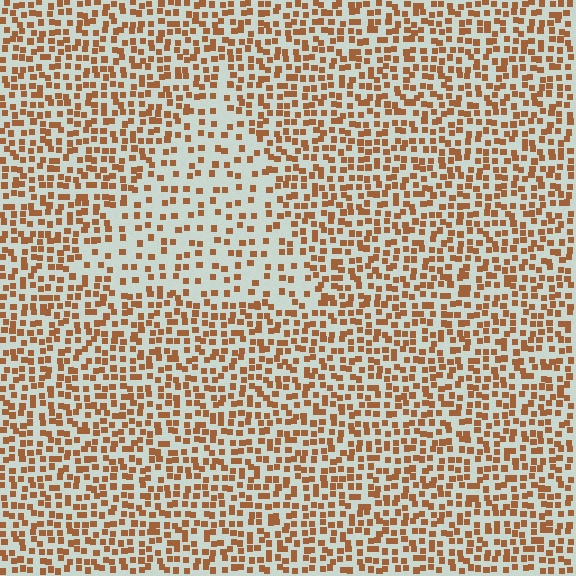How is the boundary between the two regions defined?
The boundary is defined by a change in element density (approximately 2.0x ratio). All elements are the same color, size, and shape.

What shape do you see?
I see a triangle.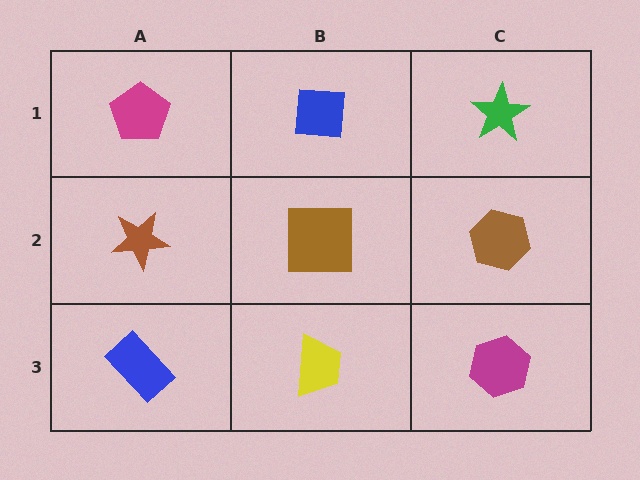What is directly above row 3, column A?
A brown star.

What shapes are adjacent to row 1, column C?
A brown hexagon (row 2, column C), a blue square (row 1, column B).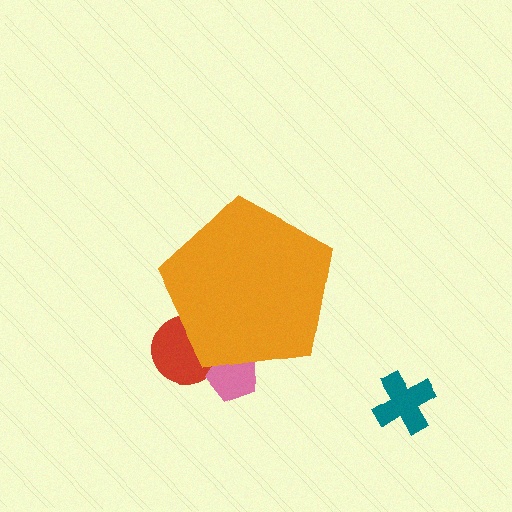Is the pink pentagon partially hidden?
Yes, the pink pentagon is partially hidden behind the orange pentagon.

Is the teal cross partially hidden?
No, the teal cross is fully visible.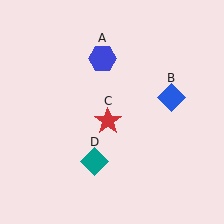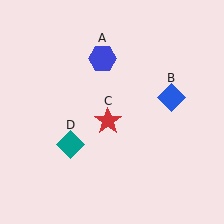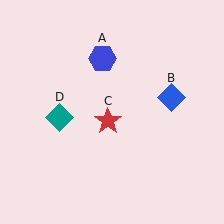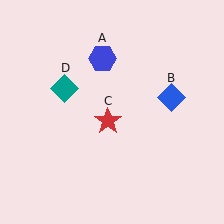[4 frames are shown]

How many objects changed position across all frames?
1 object changed position: teal diamond (object D).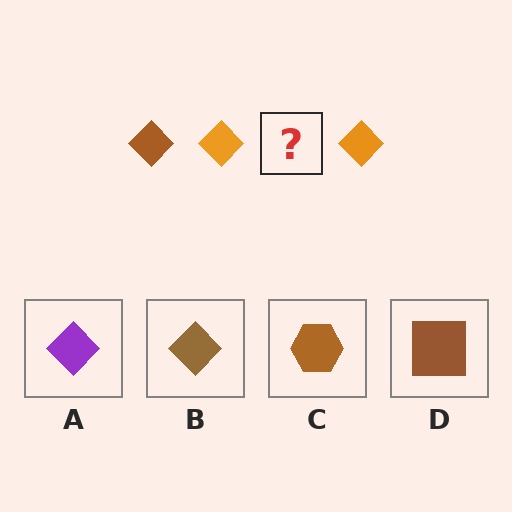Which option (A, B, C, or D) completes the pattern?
B.